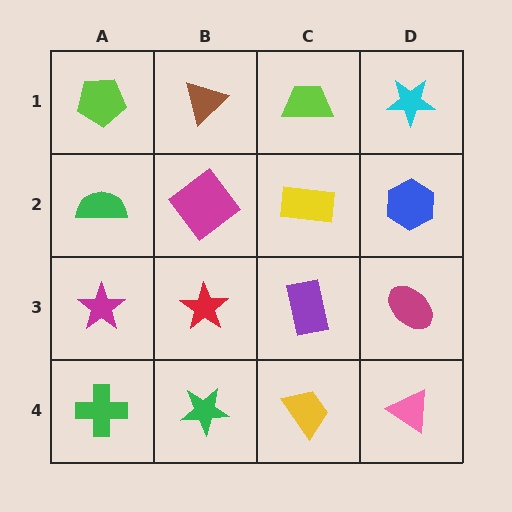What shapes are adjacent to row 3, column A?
A green semicircle (row 2, column A), a green cross (row 4, column A), a red star (row 3, column B).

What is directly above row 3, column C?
A yellow rectangle.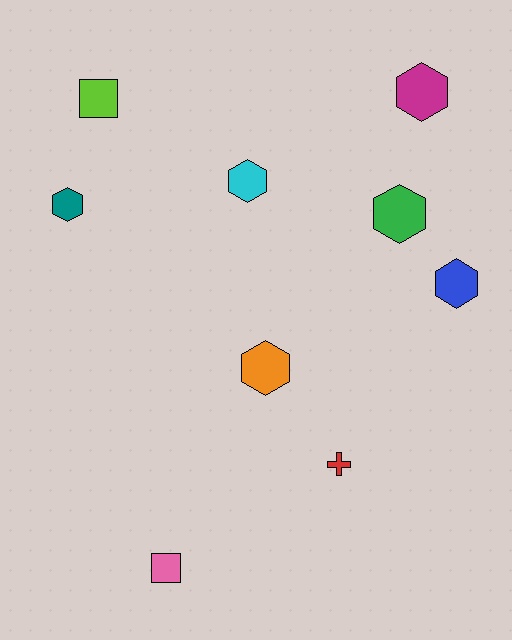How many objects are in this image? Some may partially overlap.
There are 9 objects.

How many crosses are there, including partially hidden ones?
There is 1 cross.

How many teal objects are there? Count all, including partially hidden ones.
There is 1 teal object.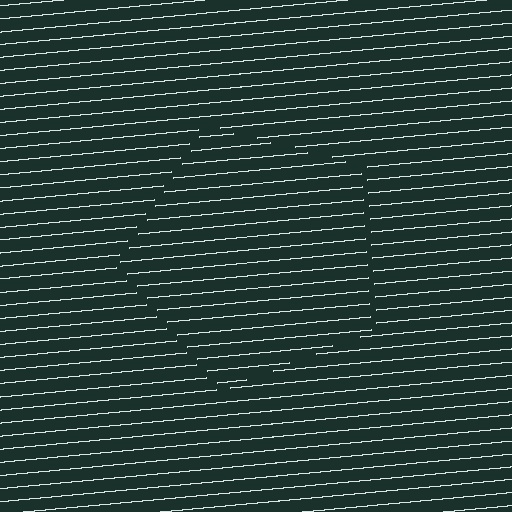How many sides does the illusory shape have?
5 sides — the line-ends trace a pentagon.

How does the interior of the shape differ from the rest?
The interior of the shape contains the same grating, shifted by half a period — the contour is defined by the phase discontinuity where line-ends from the inner and outer gratings abut.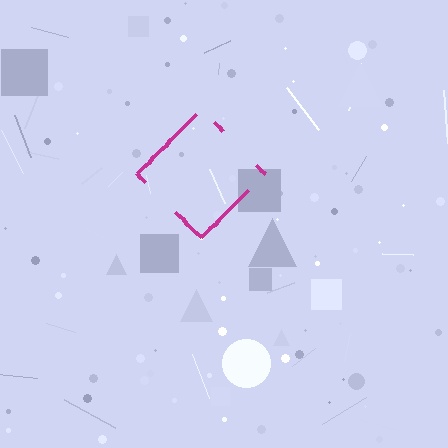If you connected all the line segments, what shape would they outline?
They would outline a diamond.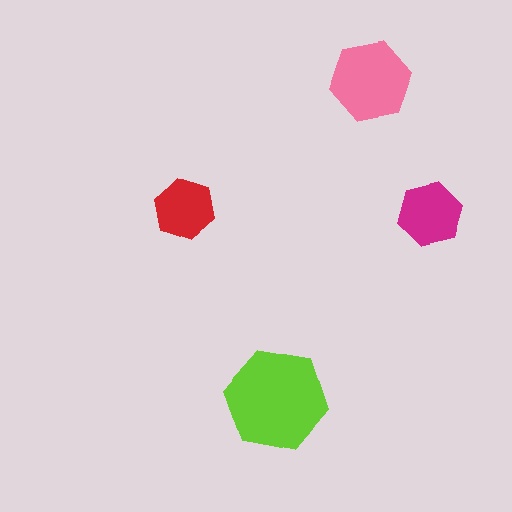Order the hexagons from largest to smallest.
the lime one, the pink one, the magenta one, the red one.